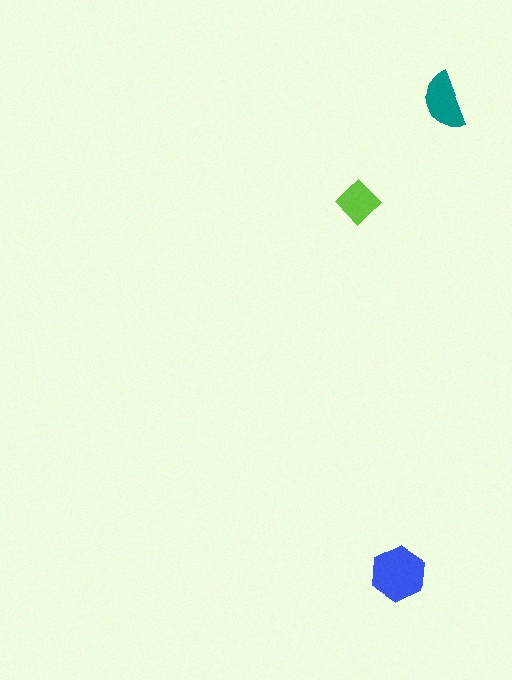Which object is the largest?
The blue hexagon.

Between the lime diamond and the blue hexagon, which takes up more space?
The blue hexagon.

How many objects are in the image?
There are 3 objects in the image.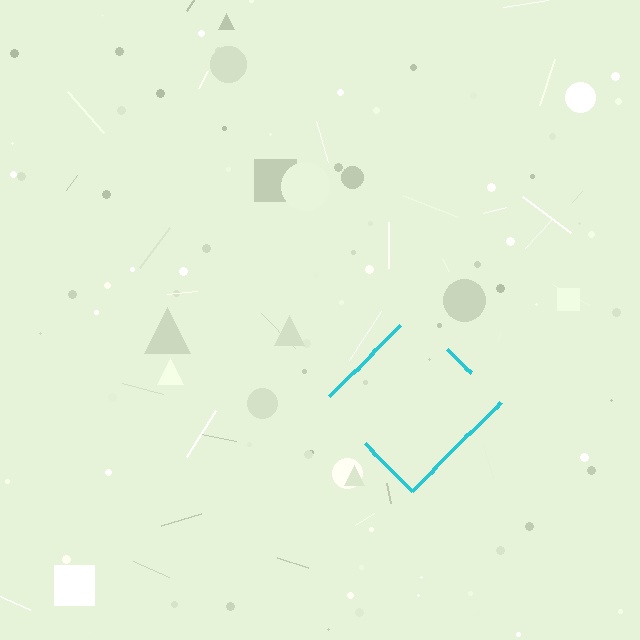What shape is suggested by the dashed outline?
The dashed outline suggests a diamond.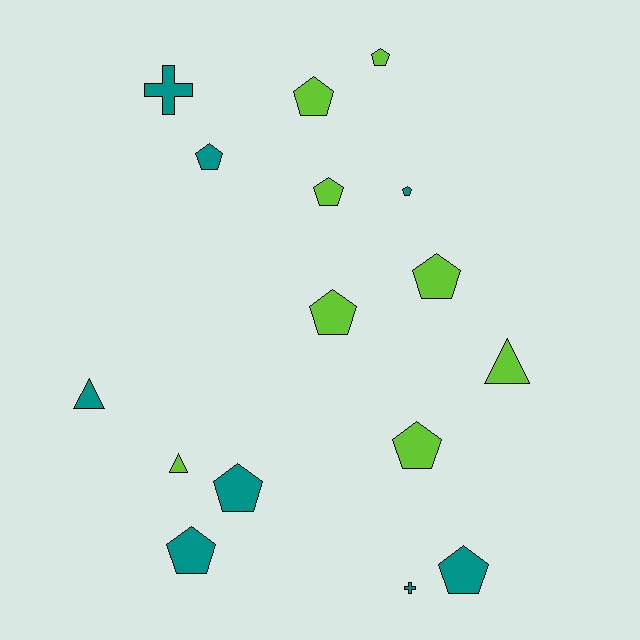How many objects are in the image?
There are 16 objects.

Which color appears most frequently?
Teal, with 8 objects.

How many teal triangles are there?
There is 1 teal triangle.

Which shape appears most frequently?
Pentagon, with 11 objects.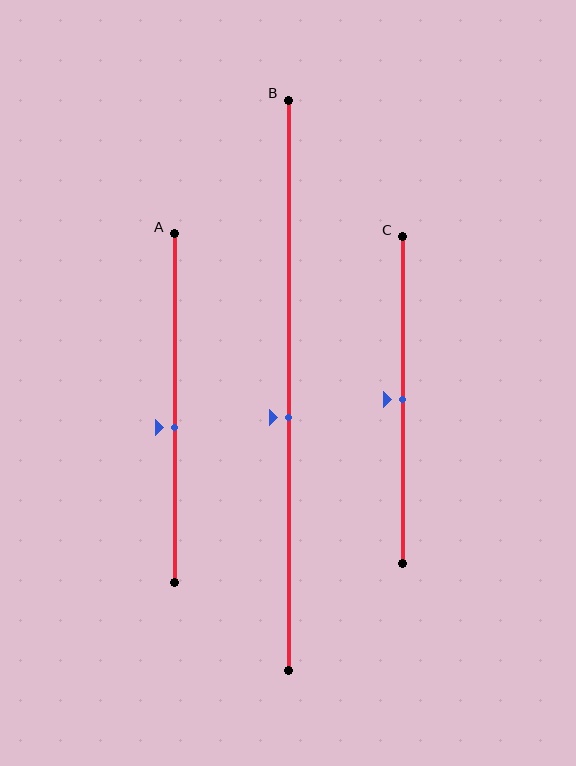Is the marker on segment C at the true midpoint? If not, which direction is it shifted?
Yes, the marker on segment C is at the true midpoint.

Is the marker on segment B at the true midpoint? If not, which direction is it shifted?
No, the marker on segment B is shifted downward by about 6% of the segment length.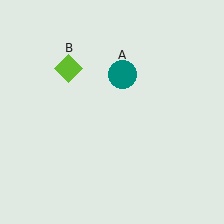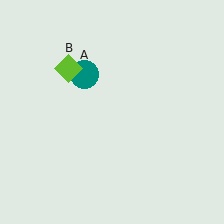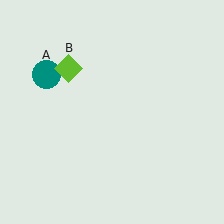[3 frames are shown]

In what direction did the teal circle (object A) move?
The teal circle (object A) moved left.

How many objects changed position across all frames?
1 object changed position: teal circle (object A).